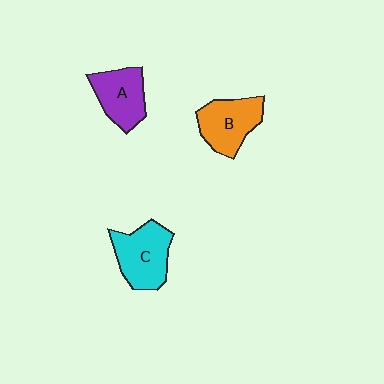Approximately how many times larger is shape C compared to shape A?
Approximately 1.2 times.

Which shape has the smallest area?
Shape A (purple).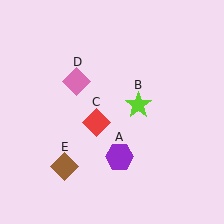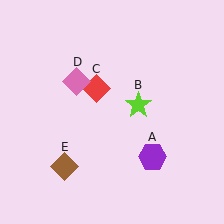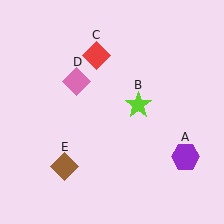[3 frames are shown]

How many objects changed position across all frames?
2 objects changed position: purple hexagon (object A), red diamond (object C).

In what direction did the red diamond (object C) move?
The red diamond (object C) moved up.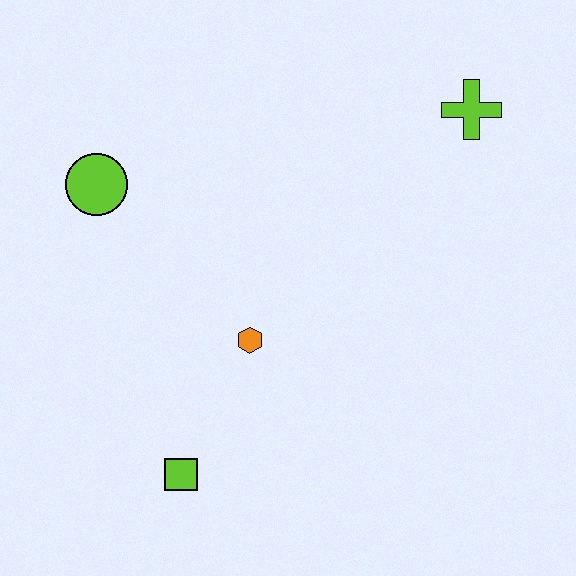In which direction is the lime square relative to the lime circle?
The lime square is below the lime circle.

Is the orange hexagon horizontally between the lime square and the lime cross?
Yes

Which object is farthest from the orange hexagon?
The lime cross is farthest from the orange hexagon.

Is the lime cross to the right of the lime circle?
Yes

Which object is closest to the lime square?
The orange hexagon is closest to the lime square.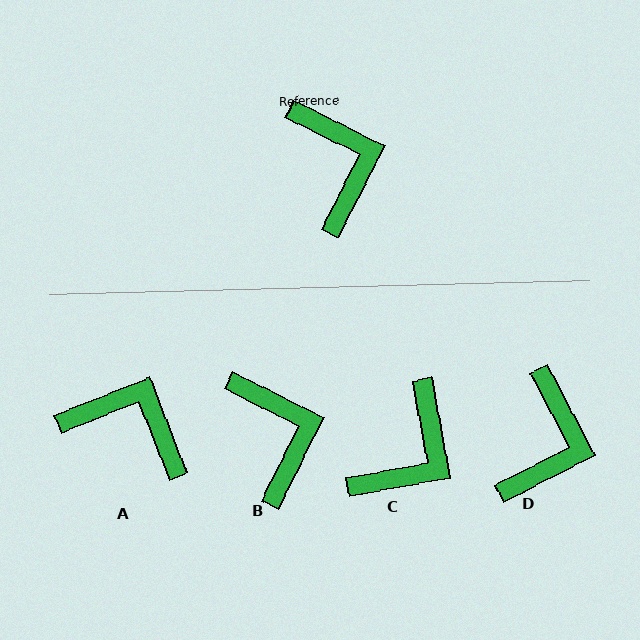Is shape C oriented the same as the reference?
No, it is off by about 53 degrees.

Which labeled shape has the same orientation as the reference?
B.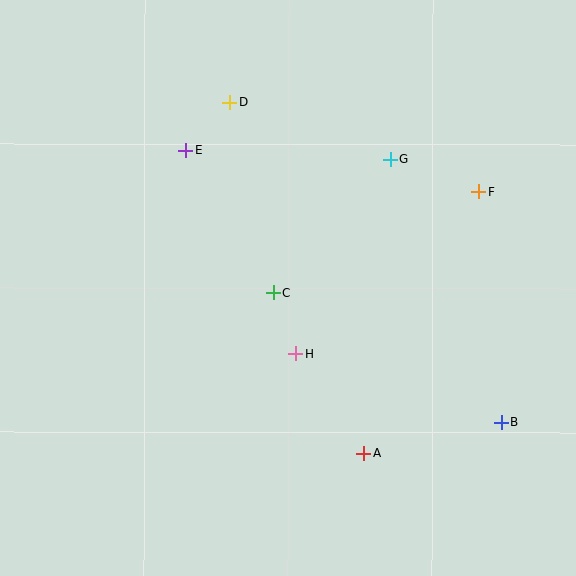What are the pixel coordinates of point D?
Point D is at (230, 102).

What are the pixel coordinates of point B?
Point B is at (501, 423).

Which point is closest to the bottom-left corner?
Point H is closest to the bottom-left corner.